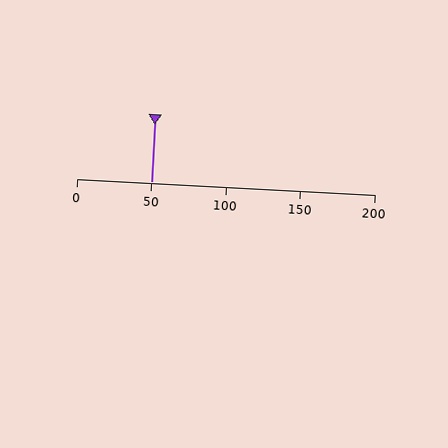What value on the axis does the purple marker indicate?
The marker indicates approximately 50.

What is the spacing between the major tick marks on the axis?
The major ticks are spaced 50 apart.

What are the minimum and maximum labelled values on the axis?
The axis runs from 0 to 200.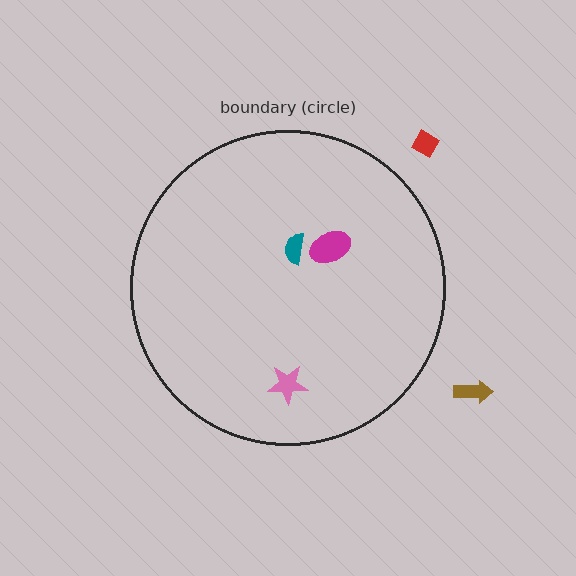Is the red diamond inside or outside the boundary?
Outside.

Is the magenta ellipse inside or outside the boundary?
Inside.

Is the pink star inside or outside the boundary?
Inside.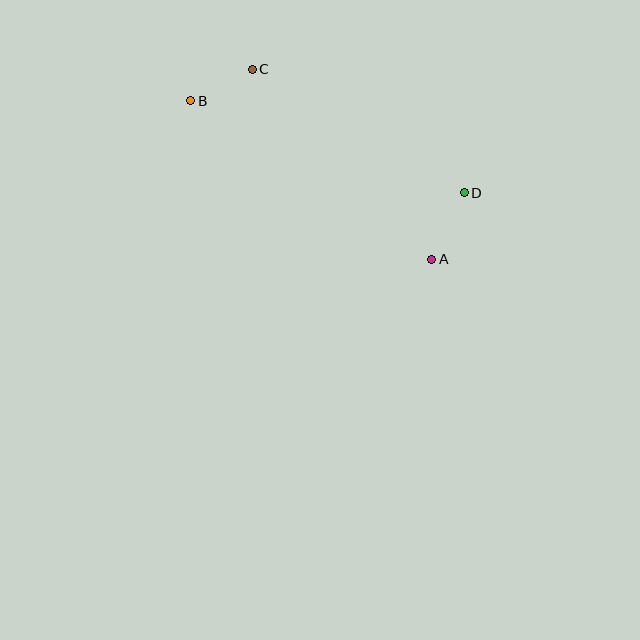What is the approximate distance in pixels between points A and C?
The distance between A and C is approximately 261 pixels.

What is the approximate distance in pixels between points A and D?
The distance between A and D is approximately 74 pixels.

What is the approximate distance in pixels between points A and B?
The distance between A and B is approximately 289 pixels.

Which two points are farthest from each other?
Points B and D are farthest from each other.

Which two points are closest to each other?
Points B and C are closest to each other.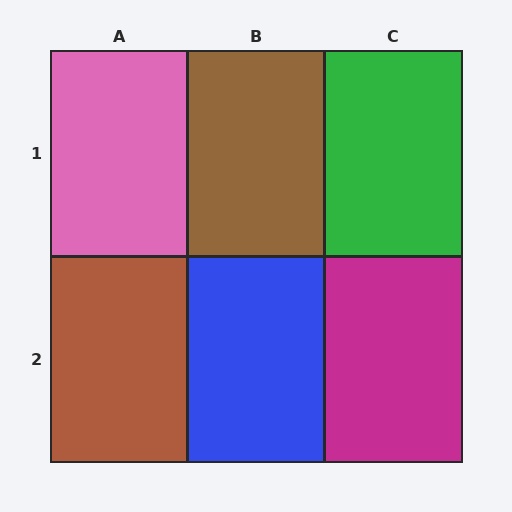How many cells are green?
1 cell is green.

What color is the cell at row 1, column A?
Pink.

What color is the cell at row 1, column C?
Green.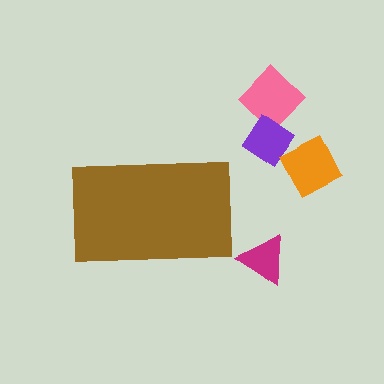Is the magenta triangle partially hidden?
No, the magenta triangle is fully visible.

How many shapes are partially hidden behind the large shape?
0 shapes are partially hidden.